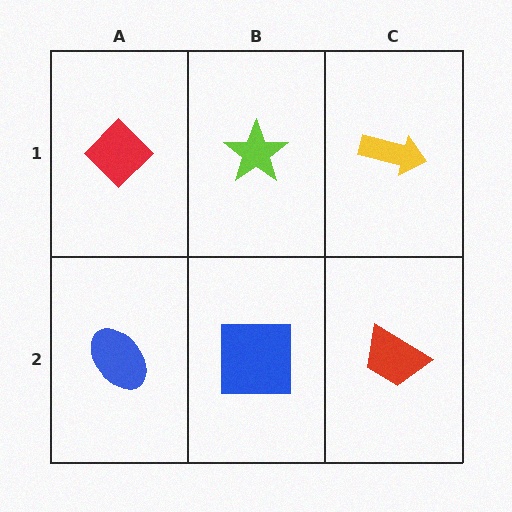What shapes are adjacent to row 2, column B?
A lime star (row 1, column B), a blue ellipse (row 2, column A), a red trapezoid (row 2, column C).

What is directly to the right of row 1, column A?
A lime star.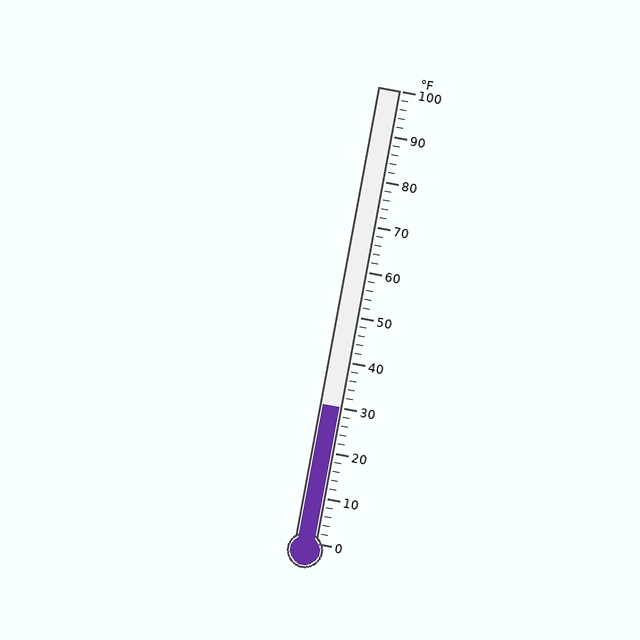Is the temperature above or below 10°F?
The temperature is above 10°F.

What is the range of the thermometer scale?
The thermometer scale ranges from 0°F to 100°F.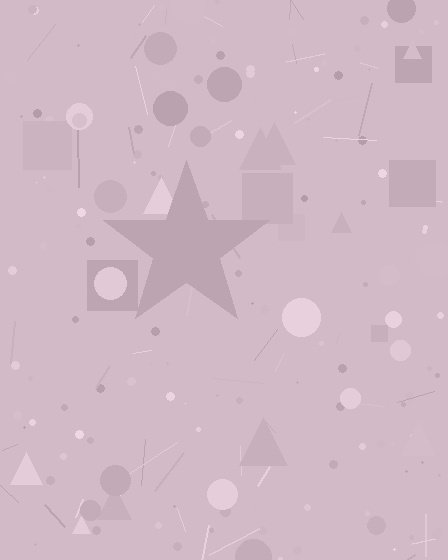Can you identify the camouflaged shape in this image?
The camouflaged shape is a star.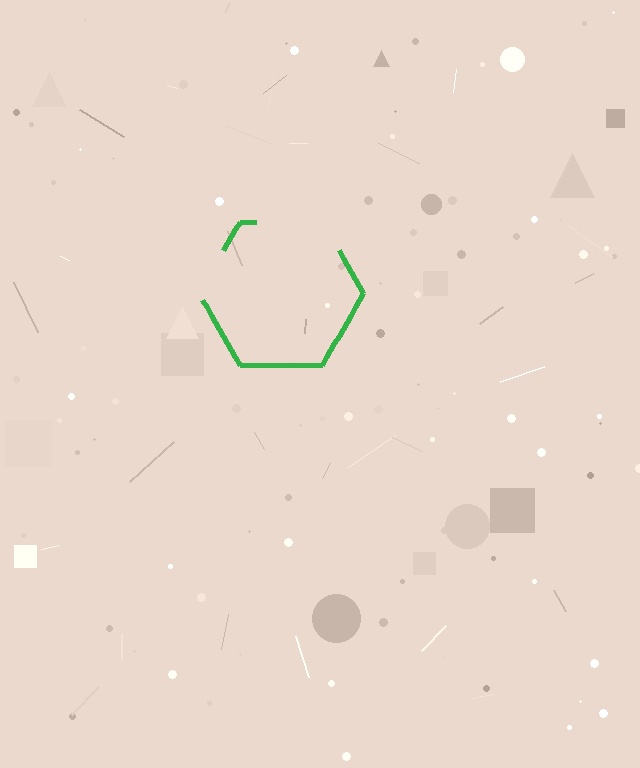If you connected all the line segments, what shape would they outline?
They would outline a hexagon.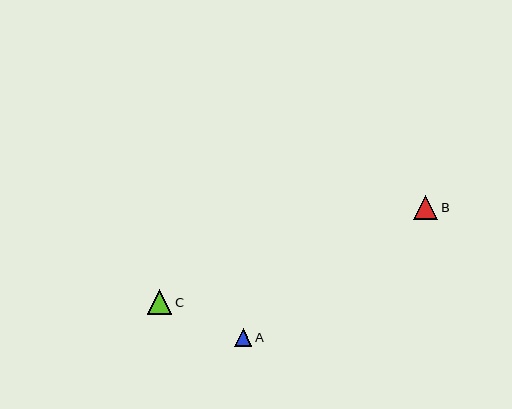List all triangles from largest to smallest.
From largest to smallest: B, C, A.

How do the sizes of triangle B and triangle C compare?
Triangle B and triangle C are approximately the same size.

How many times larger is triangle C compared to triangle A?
Triangle C is approximately 1.3 times the size of triangle A.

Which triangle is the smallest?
Triangle A is the smallest with a size of approximately 18 pixels.